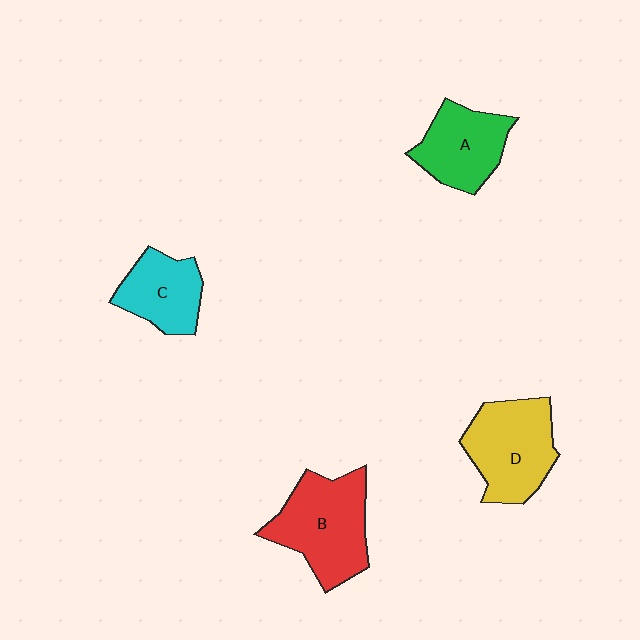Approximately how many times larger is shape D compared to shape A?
Approximately 1.2 times.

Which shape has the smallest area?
Shape C (cyan).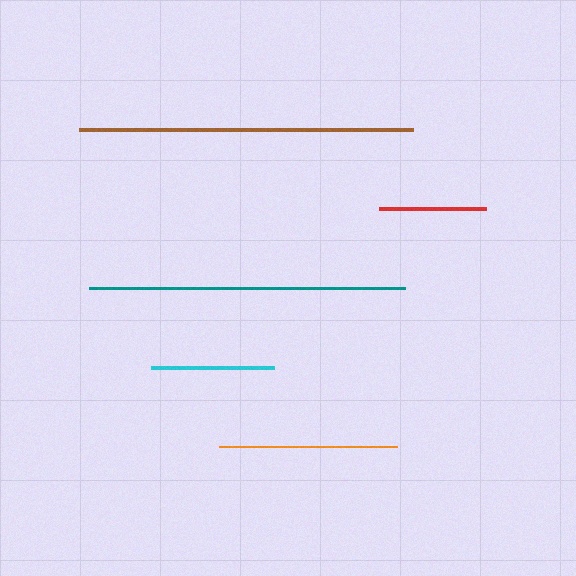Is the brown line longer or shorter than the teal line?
The brown line is longer than the teal line.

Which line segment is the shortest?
The red line is the shortest at approximately 108 pixels.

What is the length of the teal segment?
The teal segment is approximately 316 pixels long.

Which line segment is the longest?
The brown line is the longest at approximately 334 pixels.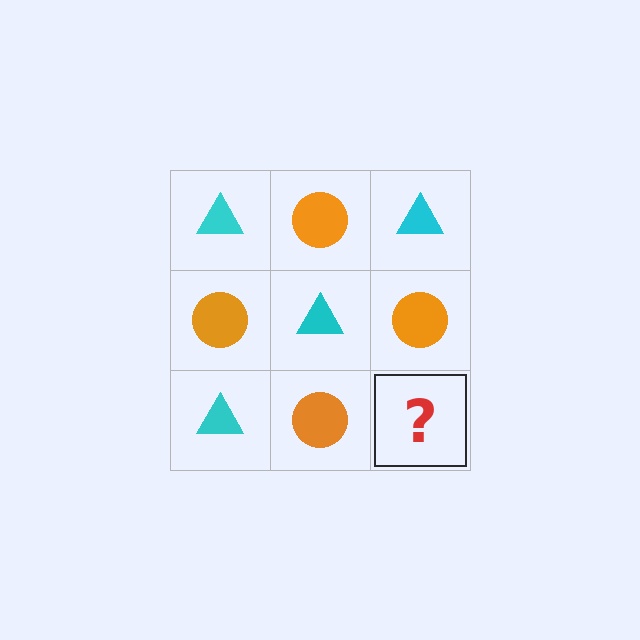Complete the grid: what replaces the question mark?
The question mark should be replaced with a cyan triangle.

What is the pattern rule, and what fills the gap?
The rule is that it alternates cyan triangle and orange circle in a checkerboard pattern. The gap should be filled with a cyan triangle.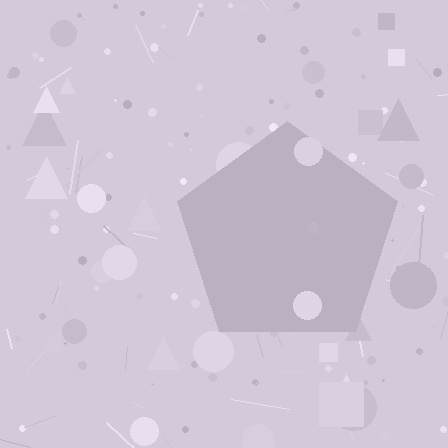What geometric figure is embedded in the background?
A pentagon is embedded in the background.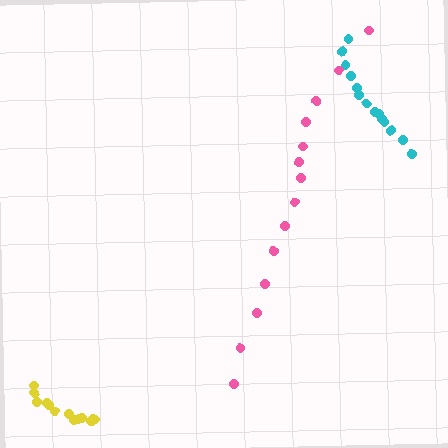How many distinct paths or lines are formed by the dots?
There are 3 distinct paths.